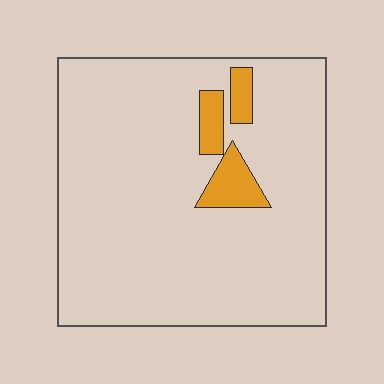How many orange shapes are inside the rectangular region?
3.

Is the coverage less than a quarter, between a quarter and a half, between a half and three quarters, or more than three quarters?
Less than a quarter.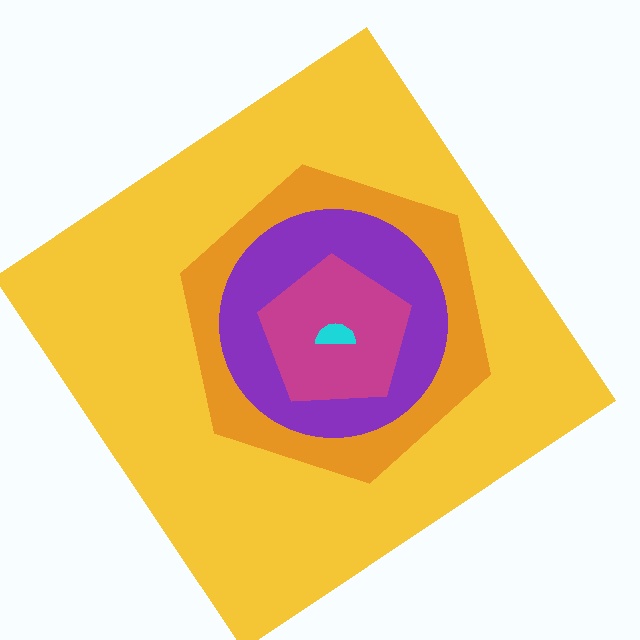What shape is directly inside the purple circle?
The magenta pentagon.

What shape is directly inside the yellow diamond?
The orange hexagon.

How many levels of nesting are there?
5.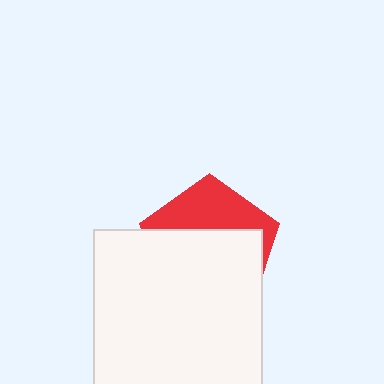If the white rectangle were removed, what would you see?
You would see the complete red pentagon.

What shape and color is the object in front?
The object in front is a white rectangle.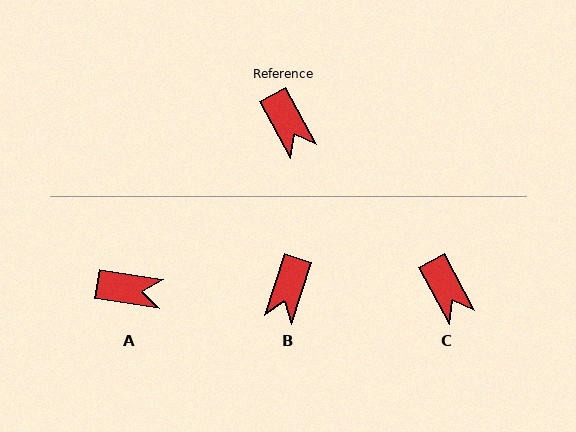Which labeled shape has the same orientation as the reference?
C.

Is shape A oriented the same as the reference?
No, it is off by about 53 degrees.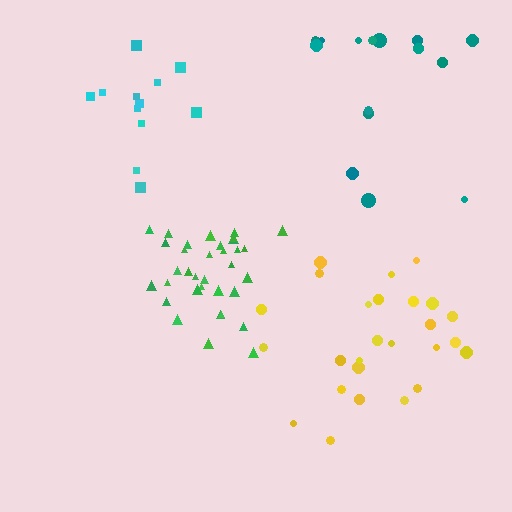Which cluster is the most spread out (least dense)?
Teal.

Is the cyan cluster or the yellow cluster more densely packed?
Cyan.